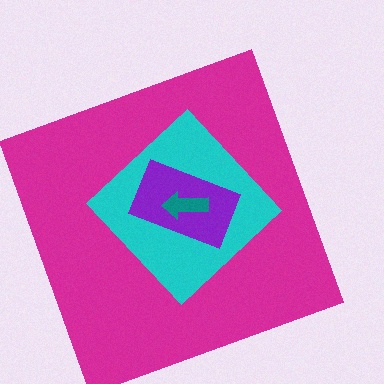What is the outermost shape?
The magenta square.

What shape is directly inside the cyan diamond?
The purple rectangle.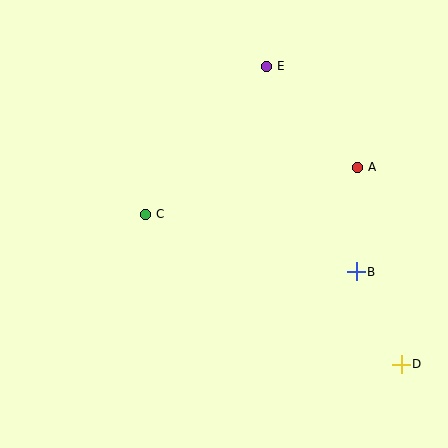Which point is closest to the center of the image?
Point C at (145, 214) is closest to the center.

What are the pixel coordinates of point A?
Point A is at (357, 167).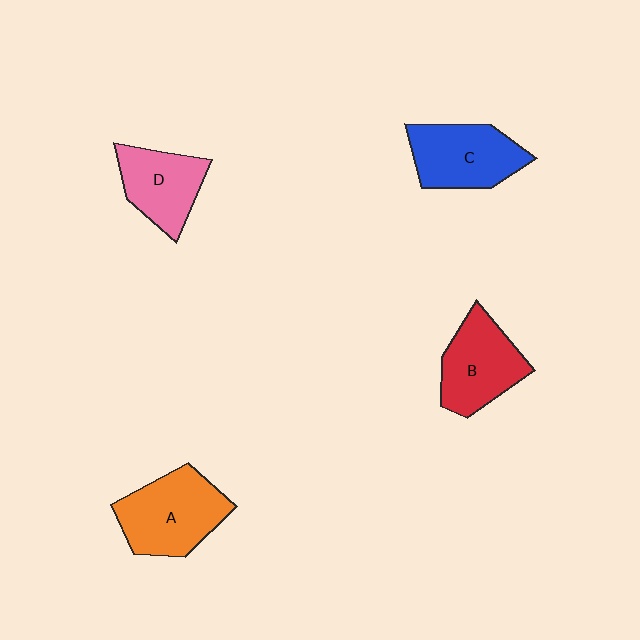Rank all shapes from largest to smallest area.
From largest to smallest: A (orange), C (blue), B (red), D (pink).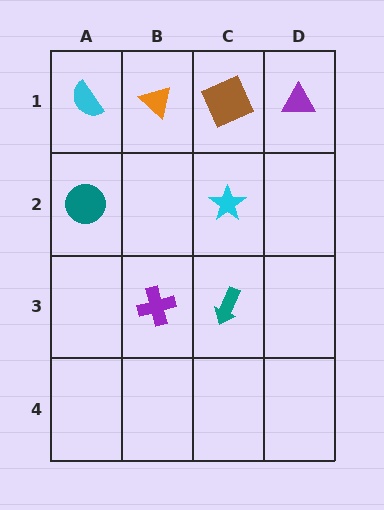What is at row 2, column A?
A teal circle.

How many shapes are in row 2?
2 shapes.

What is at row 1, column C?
A brown square.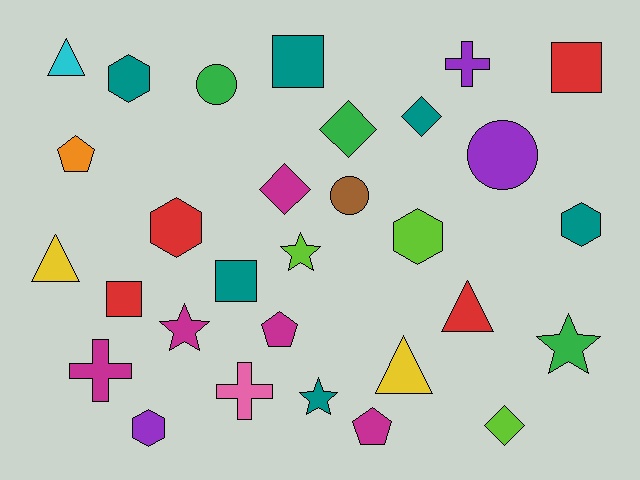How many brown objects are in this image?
There is 1 brown object.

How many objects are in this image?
There are 30 objects.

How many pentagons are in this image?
There are 3 pentagons.